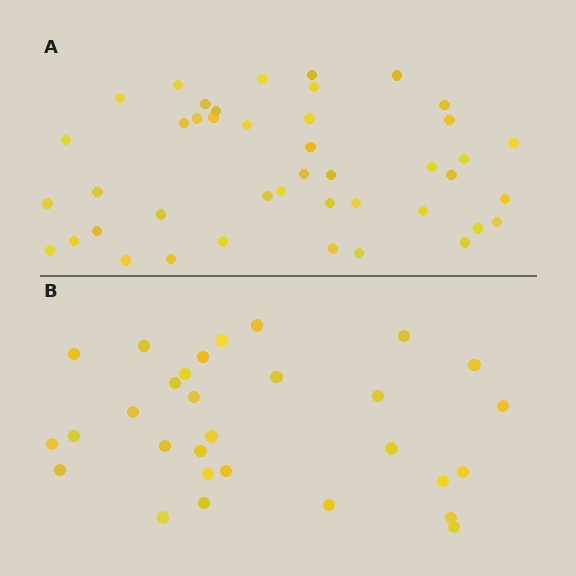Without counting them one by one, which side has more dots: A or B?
Region A (the top region) has more dots.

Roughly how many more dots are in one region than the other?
Region A has approximately 15 more dots than region B.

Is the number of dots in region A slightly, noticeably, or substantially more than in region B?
Region A has noticeably more, but not dramatically so. The ratio is roughly 1.4 to 1.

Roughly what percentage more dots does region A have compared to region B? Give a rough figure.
About 45% more.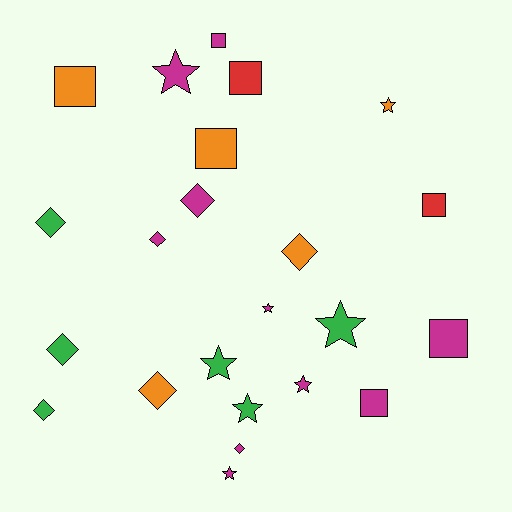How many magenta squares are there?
There are 3 magenta squares.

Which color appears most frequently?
Magenta, with 10 objects.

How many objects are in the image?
There are 23 objects.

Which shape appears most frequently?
Star, with 8 objects.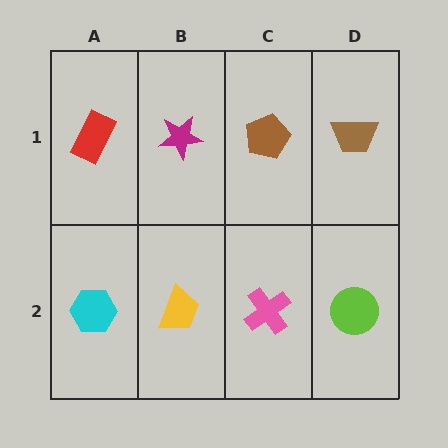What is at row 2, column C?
A pink cross.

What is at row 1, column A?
A red rectangle.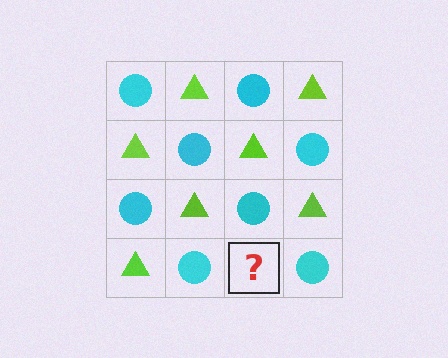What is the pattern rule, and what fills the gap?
The rule is that it alternates cyan circle and lime triangle in a checkerboard pattern. The gap should be filled with a lime triangle.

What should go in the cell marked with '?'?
The missing cell should contain a lime triangle.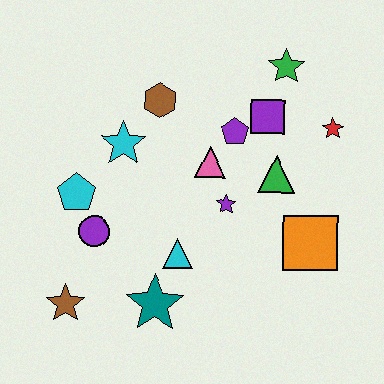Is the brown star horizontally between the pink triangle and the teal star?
No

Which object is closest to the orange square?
The green triangle is closest to the orange square.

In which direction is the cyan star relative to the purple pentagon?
The cyan star is to the left of the purple pentagon.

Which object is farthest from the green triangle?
The brown star is farthest from the green triangle.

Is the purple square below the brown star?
No